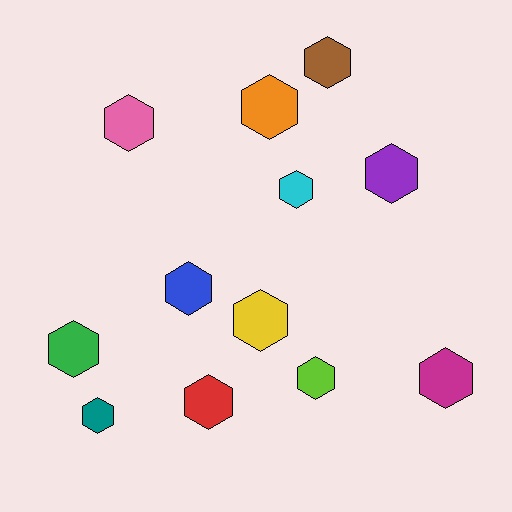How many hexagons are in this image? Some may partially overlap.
There are 12 hexagons.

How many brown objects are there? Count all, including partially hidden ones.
There is 1 brown object.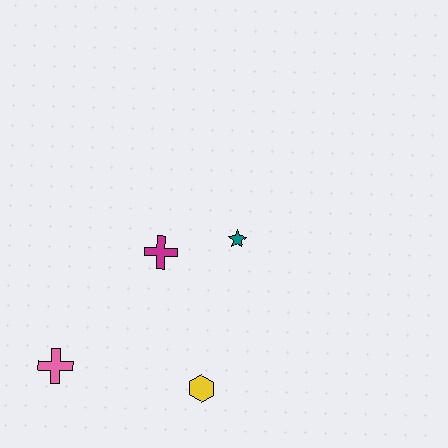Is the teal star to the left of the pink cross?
No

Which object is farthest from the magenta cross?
The pink cross is farthest from the magenta cross.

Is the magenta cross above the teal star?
No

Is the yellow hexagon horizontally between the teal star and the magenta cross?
Yes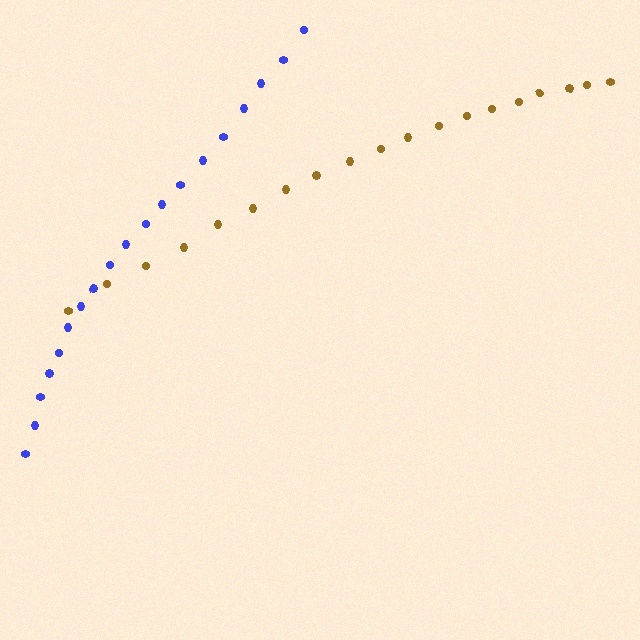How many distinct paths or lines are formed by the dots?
There are 2 distinct paths.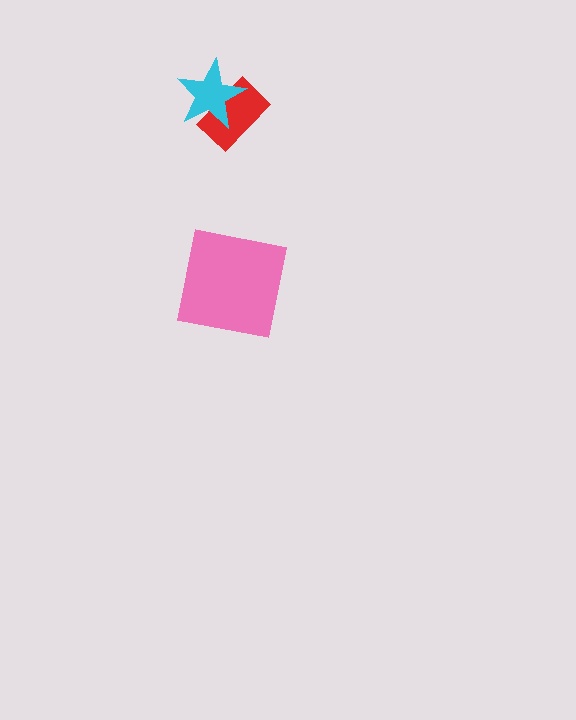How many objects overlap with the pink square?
0 objects overlap with the pink square.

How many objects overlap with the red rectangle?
1 object overlaps with the red rectangle.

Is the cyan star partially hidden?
No, no other shape covers it.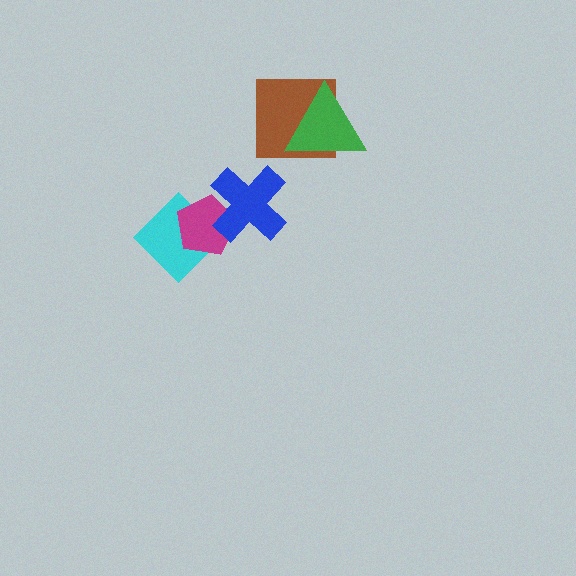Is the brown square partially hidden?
Yes, it is partially covered by another shape.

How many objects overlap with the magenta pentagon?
2 objects overlap with the magenta pentagon.